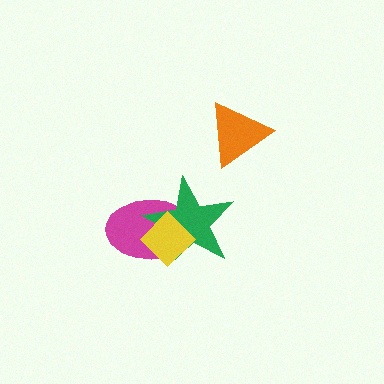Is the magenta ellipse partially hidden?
Yes, it is partially covered by another shape.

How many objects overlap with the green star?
2 objects overlap with the green star.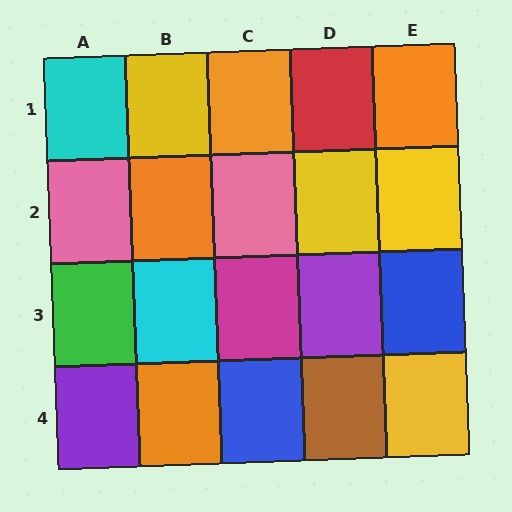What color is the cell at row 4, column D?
Brown.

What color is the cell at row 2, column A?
Pink.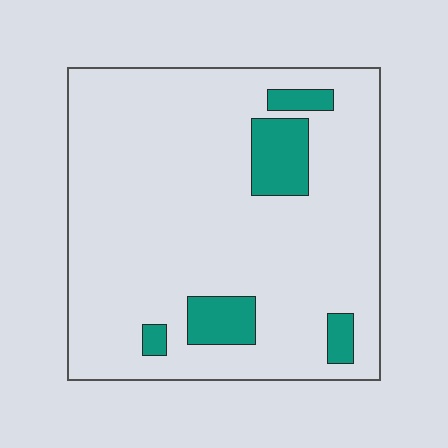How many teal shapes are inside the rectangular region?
5.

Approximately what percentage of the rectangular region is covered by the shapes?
Approximately 10%.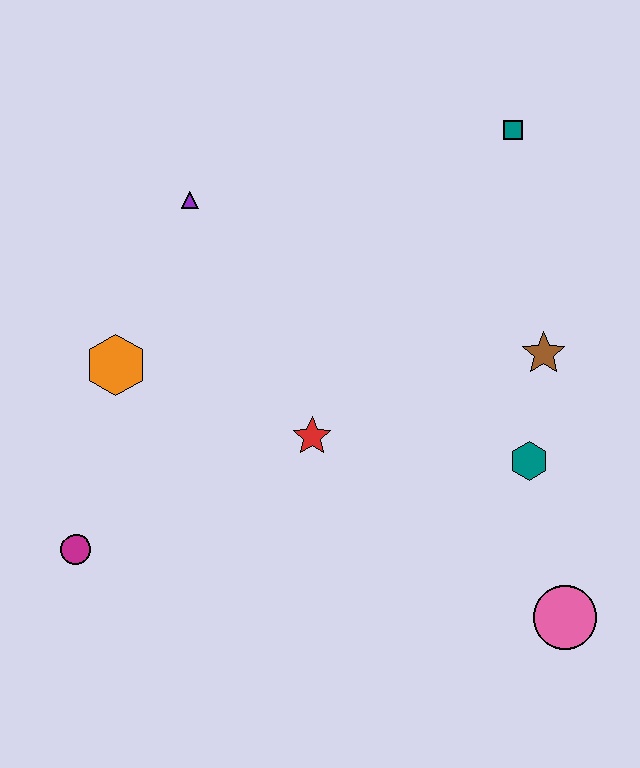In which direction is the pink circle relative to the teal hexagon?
The pink circle is below the teal hexagon.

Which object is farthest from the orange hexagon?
The pink circle is farthest from the orange hexagon.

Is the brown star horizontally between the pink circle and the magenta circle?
Yes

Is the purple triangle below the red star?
No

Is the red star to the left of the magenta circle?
No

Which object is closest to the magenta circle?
The orange hexagon is closest to the magenta circle.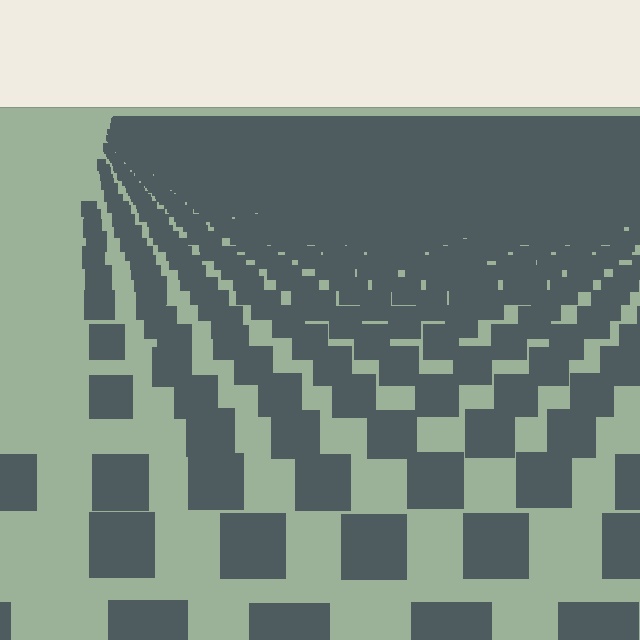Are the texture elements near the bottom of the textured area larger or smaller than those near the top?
Larger. Near the bottom, elements are closer to the viewer and appear at a bigger on-screen size.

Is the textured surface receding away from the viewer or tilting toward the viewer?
The surface is receding away from the viewer. Texture elements get smaller and denser toward the top.